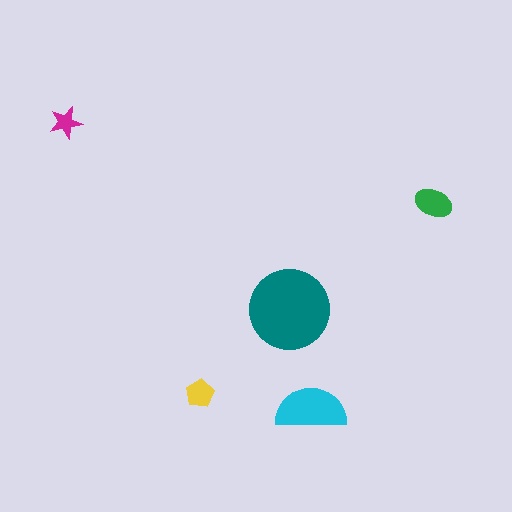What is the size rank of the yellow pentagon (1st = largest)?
4th.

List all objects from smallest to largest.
The magenta star, the yellow pentagon, the green ellipse, the cyan semicircle, the teal circle.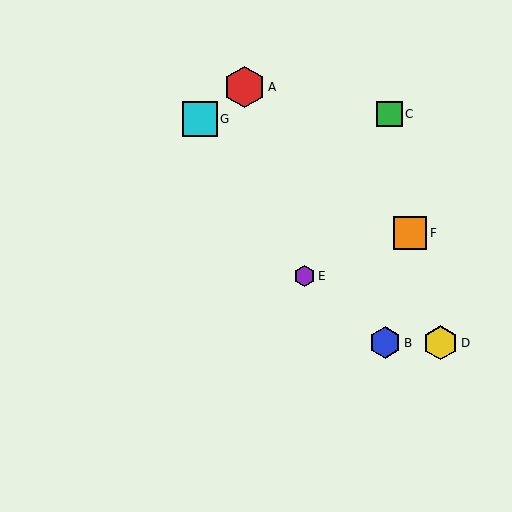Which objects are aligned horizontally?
Objects B, D are aligned horizontally.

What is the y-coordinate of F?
Object F is at y≈233.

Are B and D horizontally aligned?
Yes, both are at y≈343.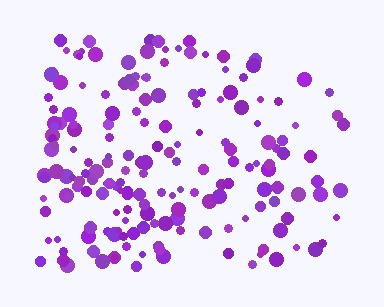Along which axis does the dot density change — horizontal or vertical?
Horizontal.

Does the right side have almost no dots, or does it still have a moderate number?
Still a moderate number, just noticeably fewer than the left.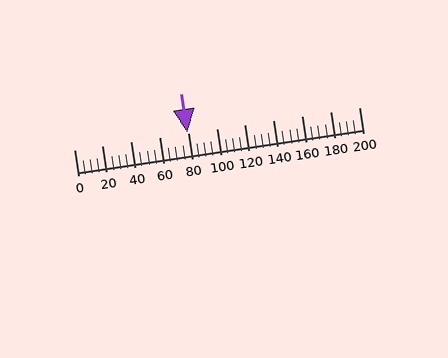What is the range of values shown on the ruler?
The ruler shows values from 0 to 200.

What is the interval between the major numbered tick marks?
The major tick marks are spaced 20 units apart.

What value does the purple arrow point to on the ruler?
The purple arrow points to approximately 80.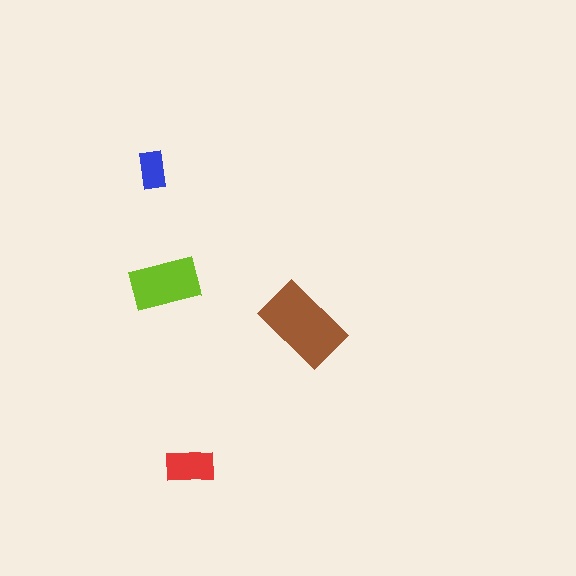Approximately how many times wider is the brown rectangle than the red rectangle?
About 2 times wider.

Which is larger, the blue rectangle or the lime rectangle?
The lime one.